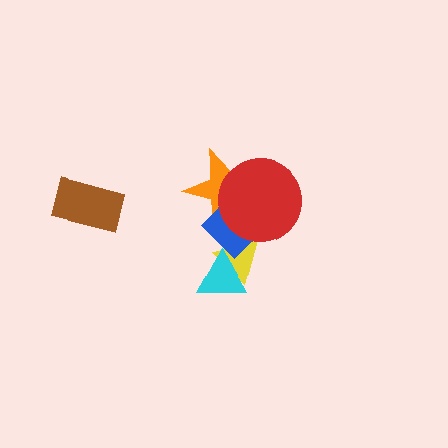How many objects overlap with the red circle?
2 objects overlap with the red circle.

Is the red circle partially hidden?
No, no other shape covers it.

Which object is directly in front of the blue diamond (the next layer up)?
The cyan triangle is directly in front of the blue diamond.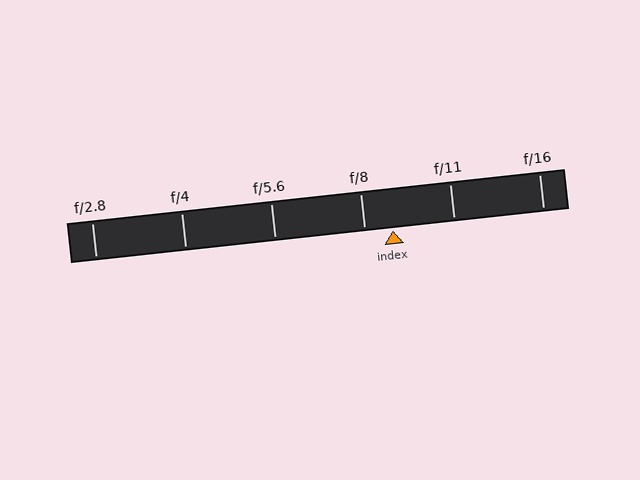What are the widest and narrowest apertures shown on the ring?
The widest aperture shown is f/2.8 and the narrowest is f/16.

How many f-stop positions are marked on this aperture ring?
There are 6 f-stop positions marked.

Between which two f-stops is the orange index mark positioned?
The index mark is between f/8 and f/11.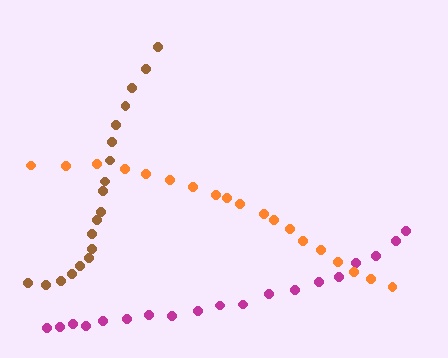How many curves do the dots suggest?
There are 3 distinct paths.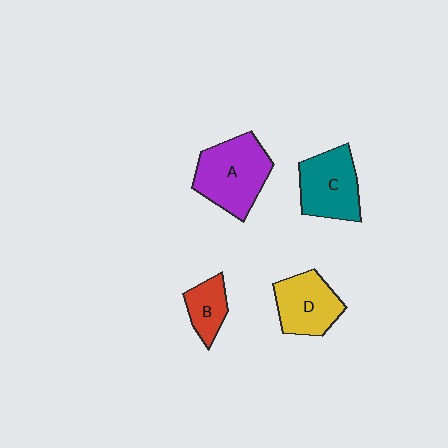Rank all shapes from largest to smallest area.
From largest to smallest: A (purple), C (teal), D (yellow), B (red).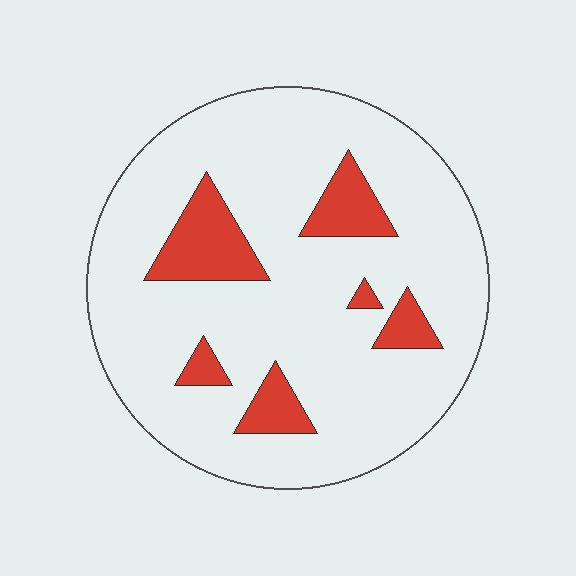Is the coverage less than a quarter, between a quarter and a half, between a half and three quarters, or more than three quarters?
Less than a quarter.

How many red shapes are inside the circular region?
6.